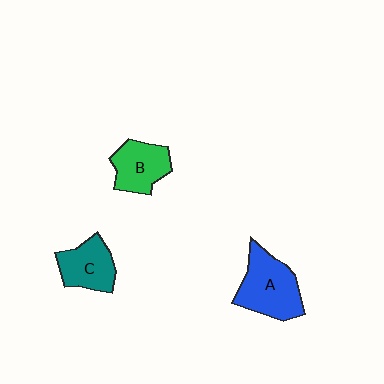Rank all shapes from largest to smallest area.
From largest to smallest: A (blue), B (green), C (teal).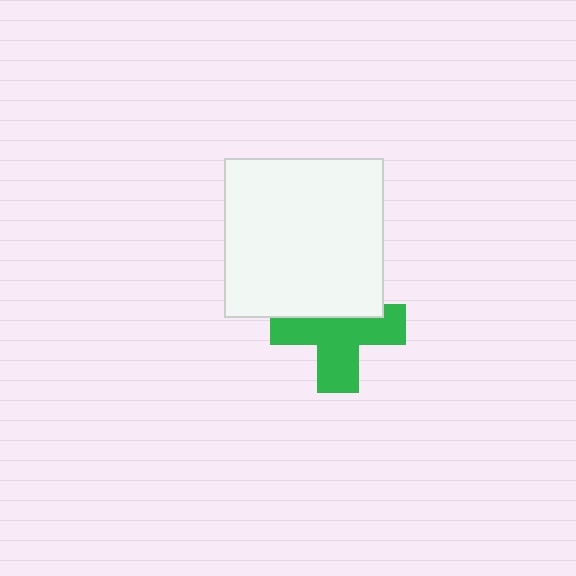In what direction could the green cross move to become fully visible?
The green cross could move down. That would shift it out from behind the white square entirely.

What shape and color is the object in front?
The object in front is a white square.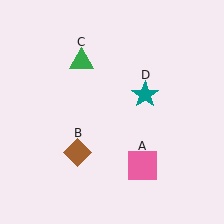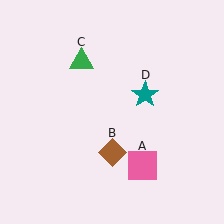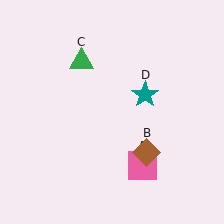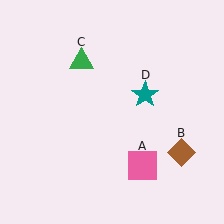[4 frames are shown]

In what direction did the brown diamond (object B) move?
The brown diamond (object B) moved right.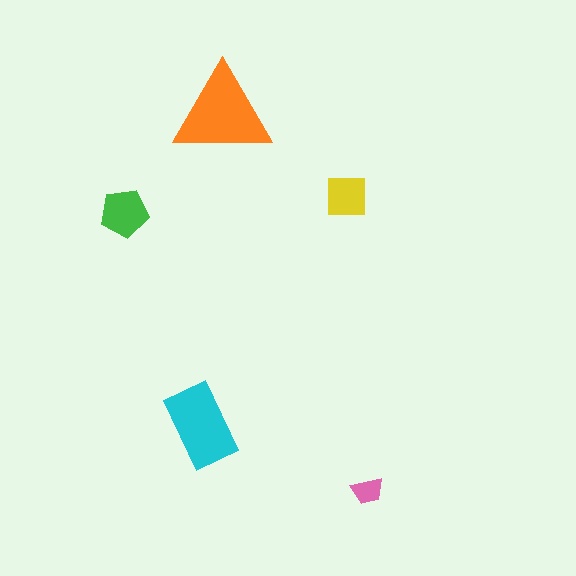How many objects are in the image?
There are 5 objects in the image.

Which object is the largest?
The orange triangle.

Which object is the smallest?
The pink trapezoid.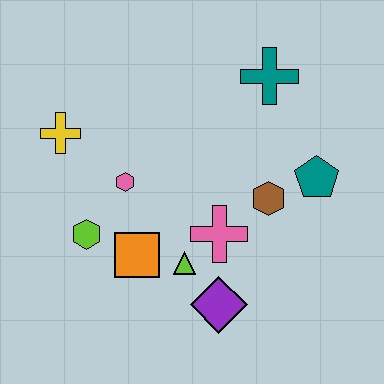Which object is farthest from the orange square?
The teal cross is farthest from the orange square.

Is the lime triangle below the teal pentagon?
Yes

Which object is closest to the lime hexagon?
The orange square is closest to the lime hexagon.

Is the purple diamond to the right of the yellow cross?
Yes